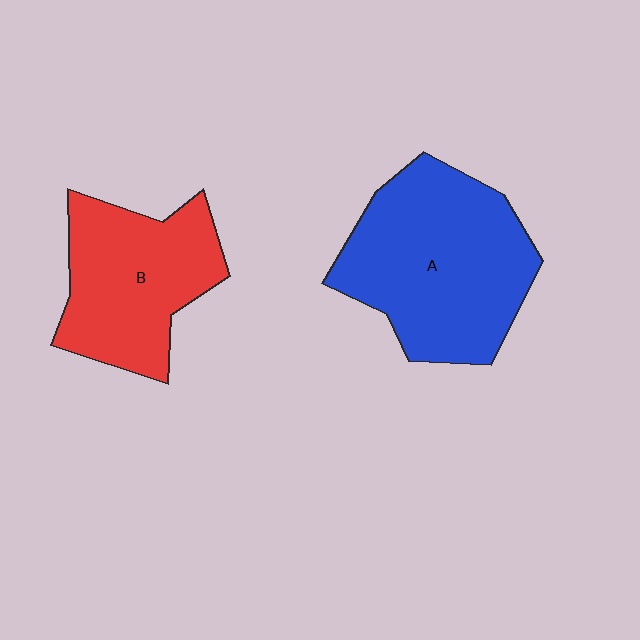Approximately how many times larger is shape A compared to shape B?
Approximately 1.4 times.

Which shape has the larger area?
Shape A (blue).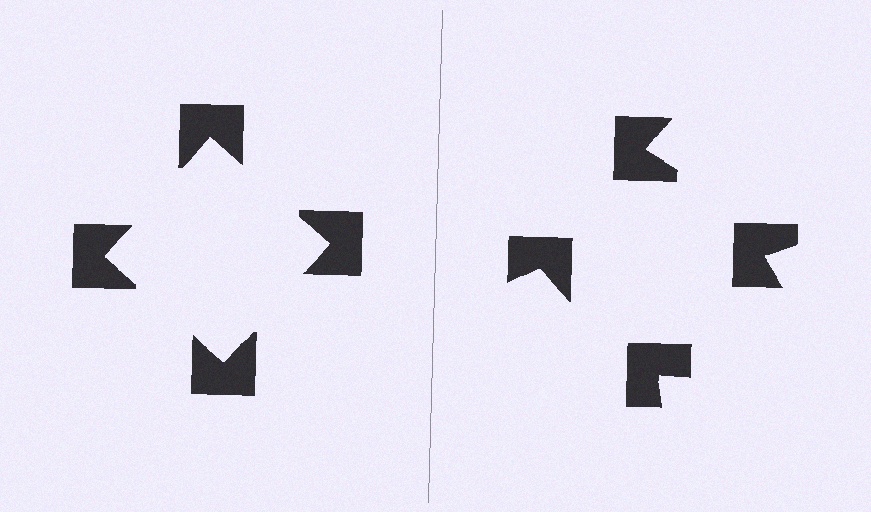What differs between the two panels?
The notched squares are positioned identically on both sides; only the wedge orientations differ. On the left they align to a square; on the right they are misaligned.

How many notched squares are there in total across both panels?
8 — 4 on each side.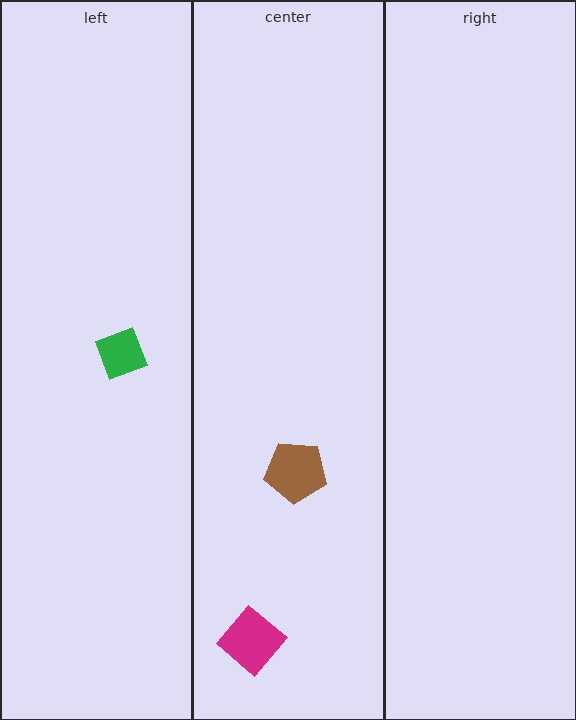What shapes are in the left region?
The green diamond.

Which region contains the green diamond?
The left region.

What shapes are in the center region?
The magenta diamond, the brown pentagon.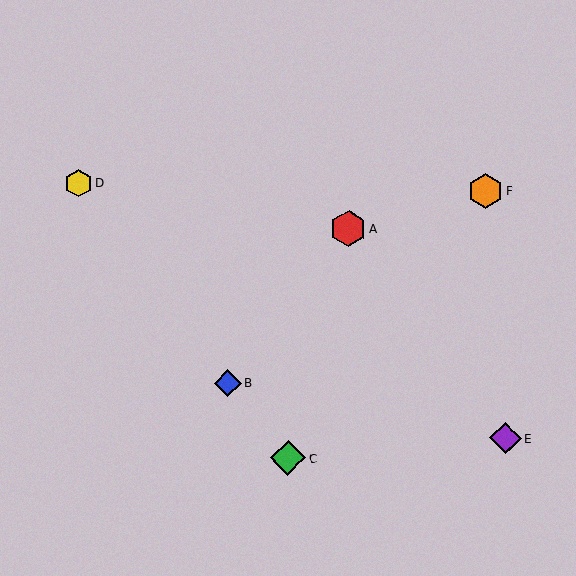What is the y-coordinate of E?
Object E is at y≈438.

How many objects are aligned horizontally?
2 objects (D, F) are aligned horizontally.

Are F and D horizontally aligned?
Yes, both are at y≈191.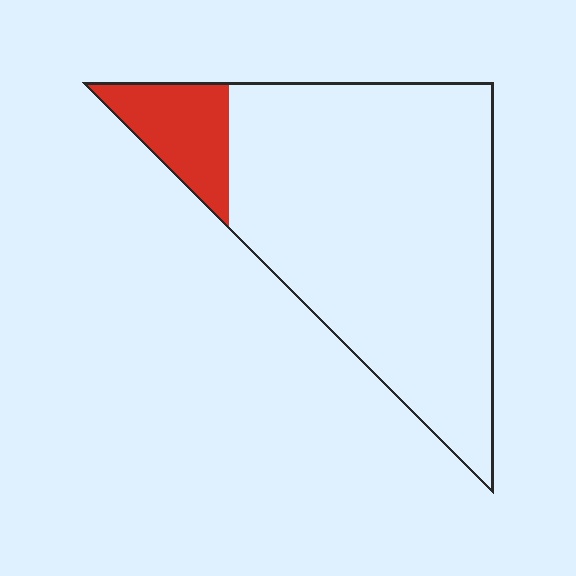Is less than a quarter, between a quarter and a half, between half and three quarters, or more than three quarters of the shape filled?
Less than a quarter.